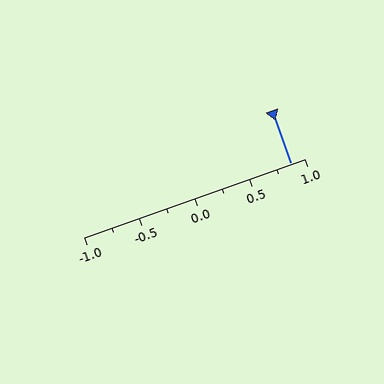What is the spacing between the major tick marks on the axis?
The major ticks are spaced 0.5 apart.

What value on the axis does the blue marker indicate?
The marker indicates approximately 0.88.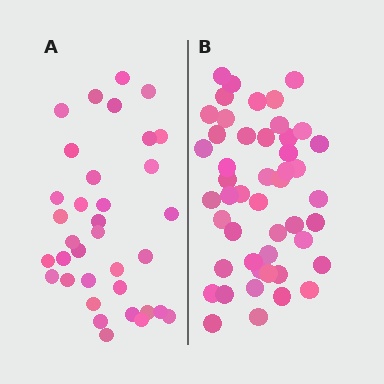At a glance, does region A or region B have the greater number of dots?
Region B (the right region) has more dots.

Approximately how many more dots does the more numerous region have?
Region B has approximately 15 more dots than region A.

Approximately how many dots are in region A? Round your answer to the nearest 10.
About 40 dots. (The exact count is 35, which rounds to 40.)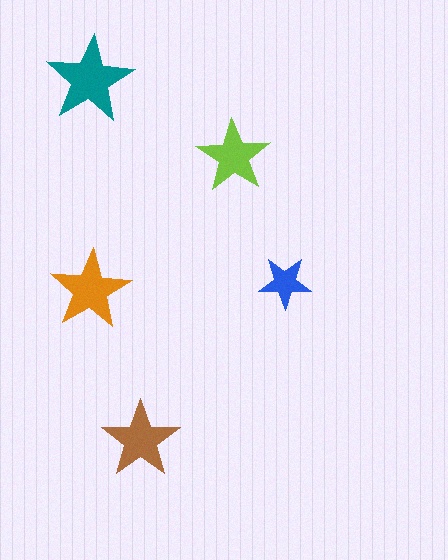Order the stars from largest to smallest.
the teal one, the orange one, the brown one, the lime one, the blue one.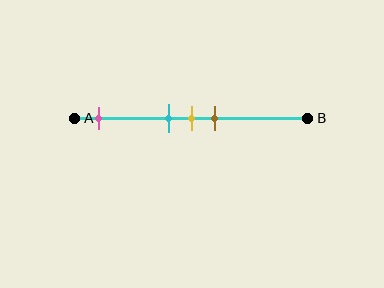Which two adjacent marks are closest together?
The cyan and yellow marks are the closest adjacent pair.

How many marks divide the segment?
There are 4 marks dividing the segment.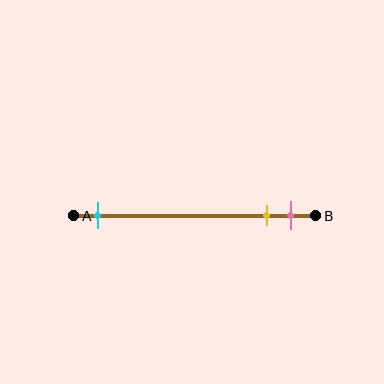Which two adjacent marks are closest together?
The yellow and pink marks are the closest adjacent pair.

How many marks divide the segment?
There are 3 marks dividing the segment.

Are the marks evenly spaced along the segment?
No, the marks are not evenly spaced.